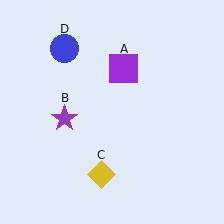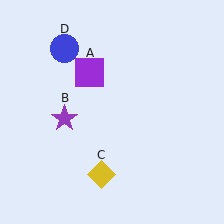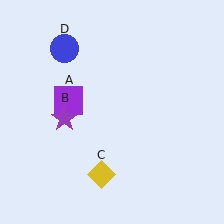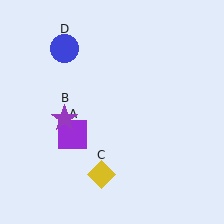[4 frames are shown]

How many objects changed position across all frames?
1 object changed position: purple square (object A).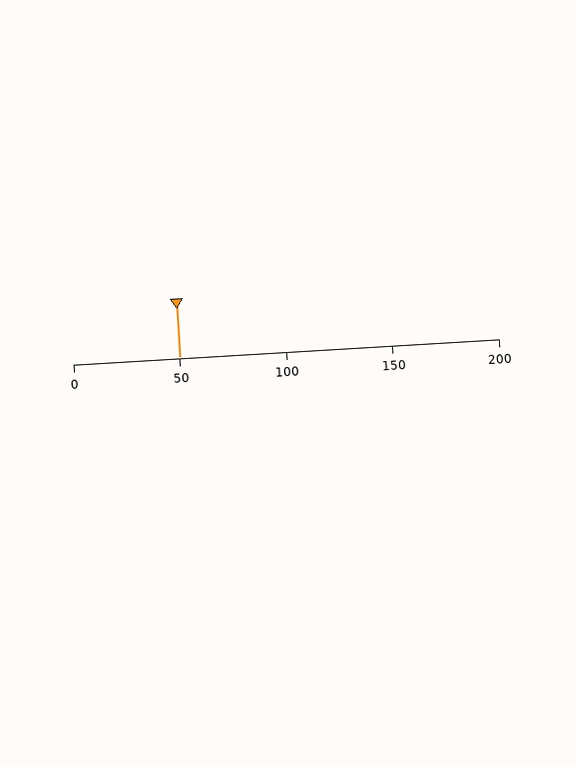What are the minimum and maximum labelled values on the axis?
The axis runs from 0 to 200.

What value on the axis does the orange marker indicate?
The marker indicates approximately 50.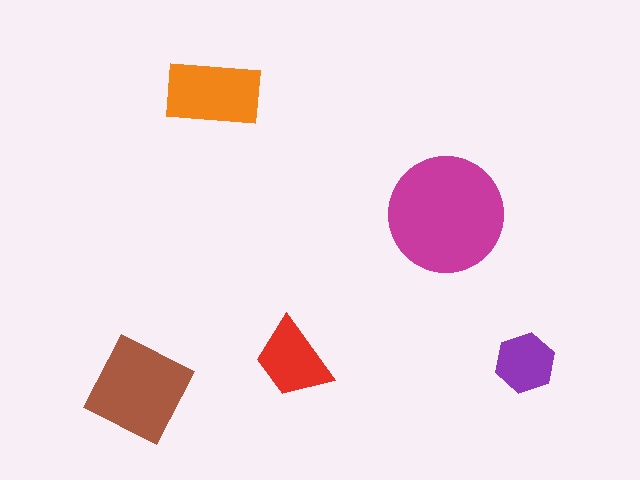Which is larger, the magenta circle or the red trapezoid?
The magenta circle.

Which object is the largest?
The magenta circle.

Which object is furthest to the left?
The brown diamond is leftmost.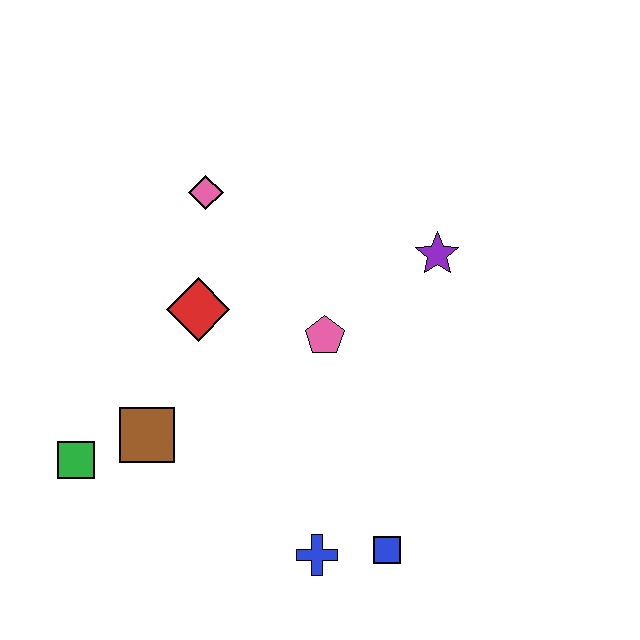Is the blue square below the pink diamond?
Yes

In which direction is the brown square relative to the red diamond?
The brown square is below the red diamond.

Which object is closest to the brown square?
The green square is closest to the brown square.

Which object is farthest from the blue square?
The pink diamond is farthest from the blue square.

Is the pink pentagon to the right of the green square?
Yes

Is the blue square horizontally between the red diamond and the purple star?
Yes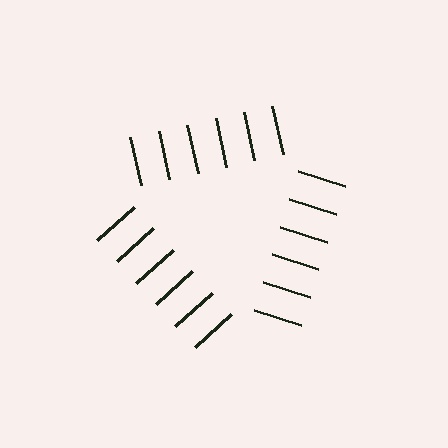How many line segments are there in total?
18 — 6 along each of the 3 edges.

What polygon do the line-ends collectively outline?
An illusory triangle — the line segments terminate on its edges but no continuous stroke is drawn.